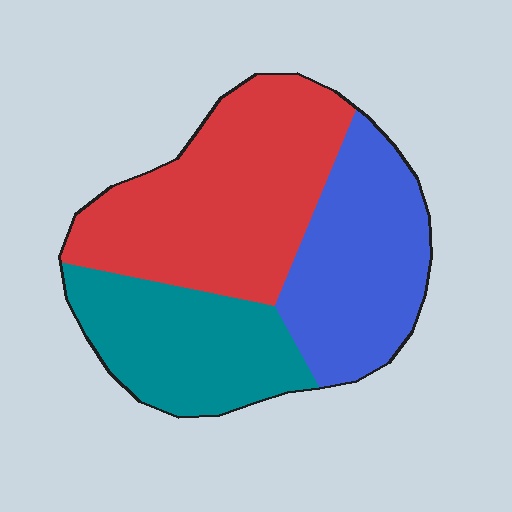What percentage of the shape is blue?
Blue takes up between a sixth and a third of the shape.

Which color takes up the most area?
Red, at roughly 45%.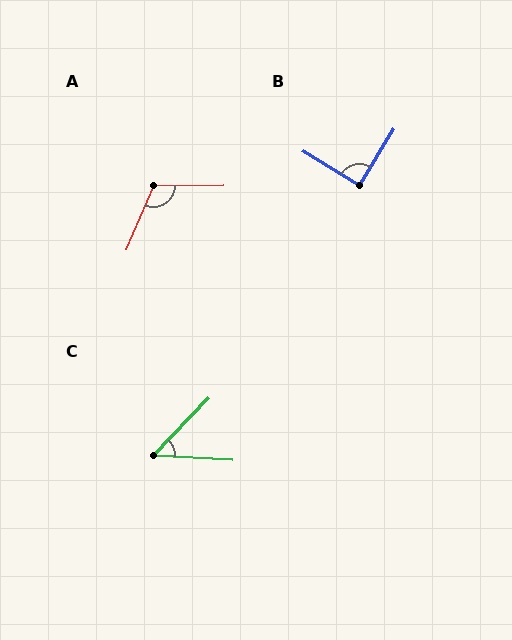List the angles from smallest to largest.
C (49°), B (90°), A (114°).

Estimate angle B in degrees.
Approximately 90 degrees.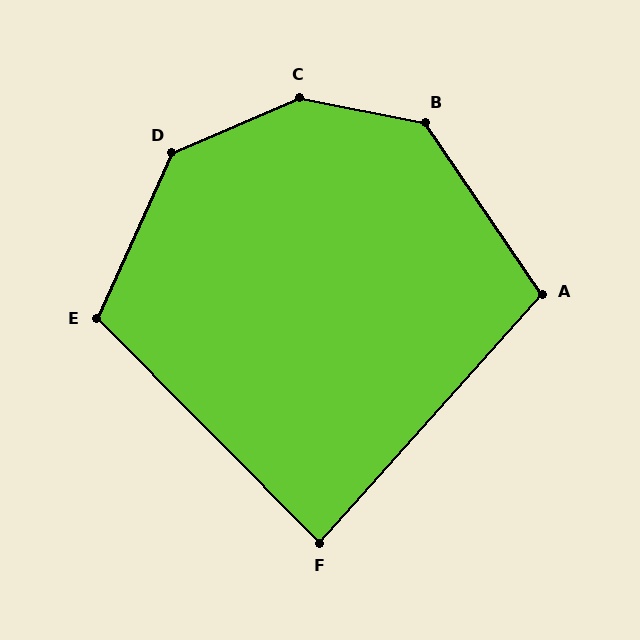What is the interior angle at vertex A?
Approximately 104 degrees (obtuse).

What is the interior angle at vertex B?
Approximately 136 degrees (obtuse).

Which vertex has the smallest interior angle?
F, at approximately 87 degrees.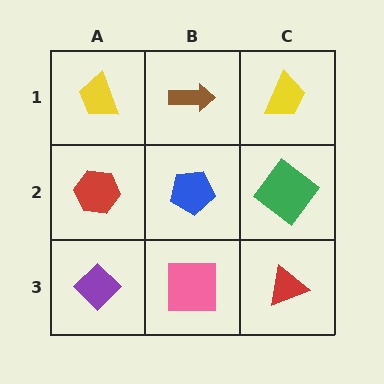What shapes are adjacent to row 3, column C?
A green diamond (row 2, column C), a pink square (row 3, column B).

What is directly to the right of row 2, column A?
A blue pentagon.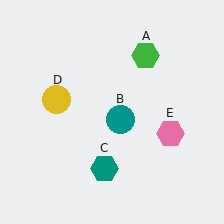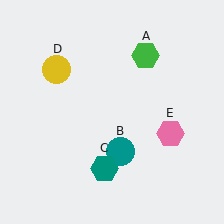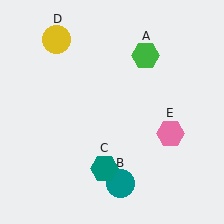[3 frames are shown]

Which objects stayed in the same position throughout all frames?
Green hexagon (object A) and teal hexagon (object C) and pink hexagon (object E) remained stationary.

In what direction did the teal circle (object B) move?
The teal circle (object B) moved down.